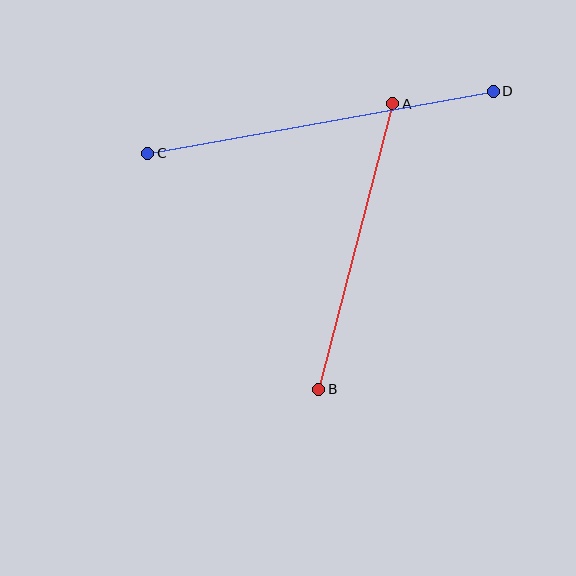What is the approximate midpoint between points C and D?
The midpoint is at approximately (320, 122) pixels.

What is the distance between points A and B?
The distance is approximately 295 pixels.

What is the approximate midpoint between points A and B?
The midpoint is at approximately (356, 247) pixels.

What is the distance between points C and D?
The distance is approximately 351 pixels.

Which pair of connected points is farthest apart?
Points C and D are farthest apart.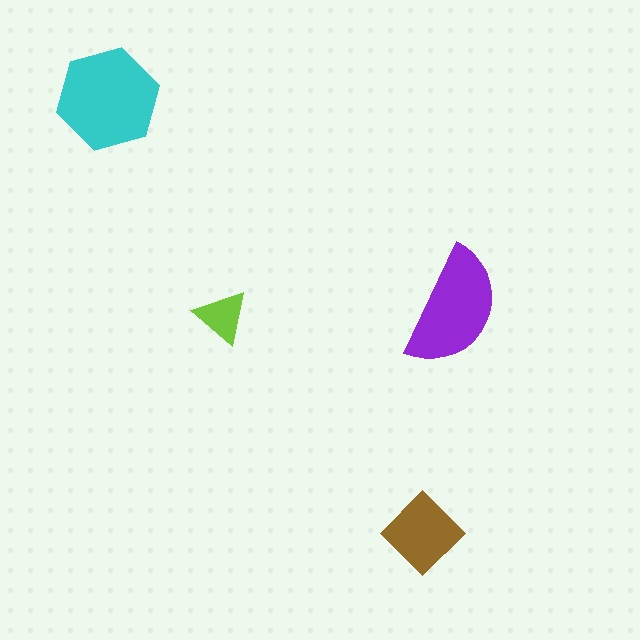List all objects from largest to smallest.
The cyan hexagon, the purple semicircle, the brown diamond, the lime triangle.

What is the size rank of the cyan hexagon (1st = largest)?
1st.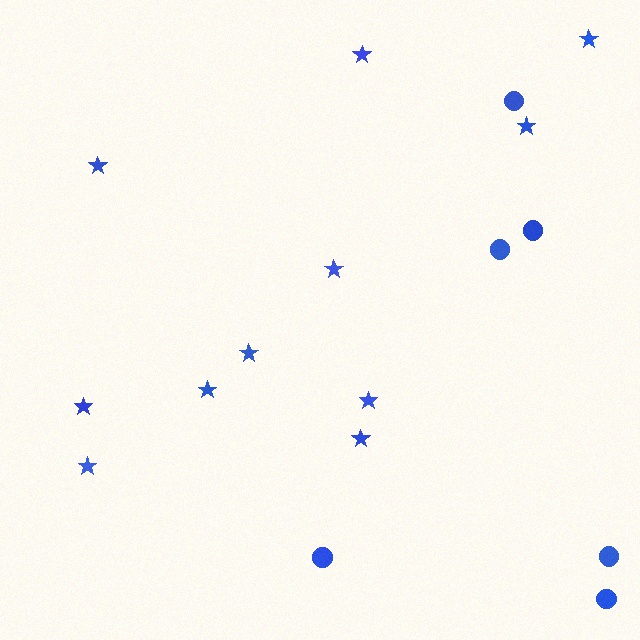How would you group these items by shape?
There are 2 groups: one group of stars (11) and one group of circles (6).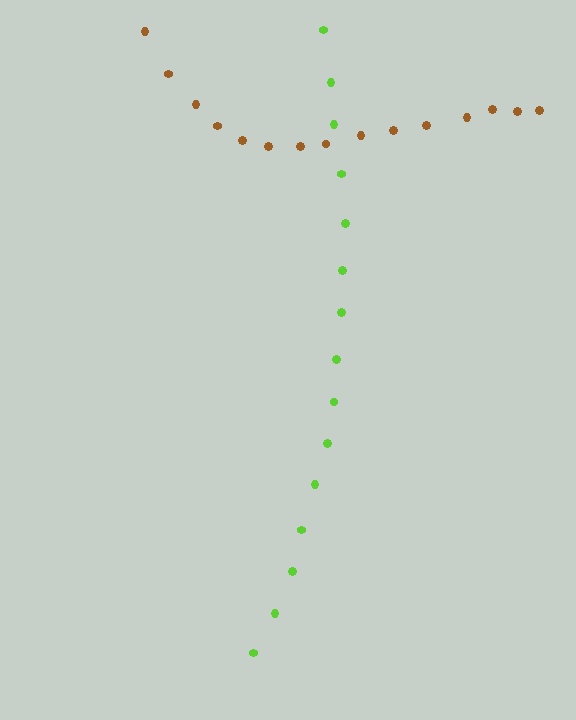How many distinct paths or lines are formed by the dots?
There are 2 distinct paths.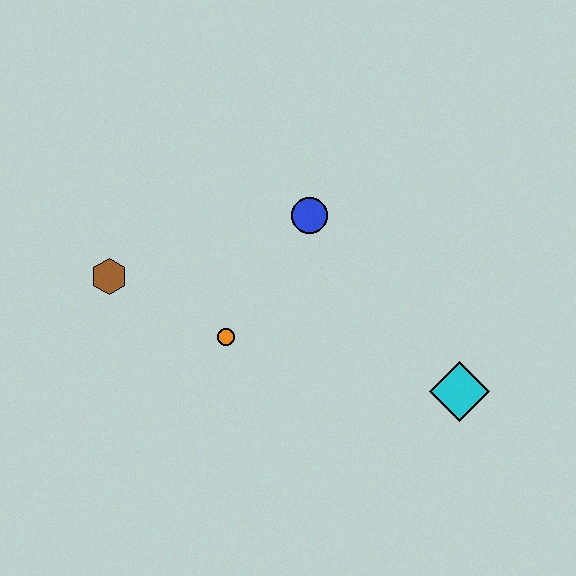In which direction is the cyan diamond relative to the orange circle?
The cyan diamond is to the right of the orange circle.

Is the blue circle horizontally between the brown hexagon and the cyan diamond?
Yes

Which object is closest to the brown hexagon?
The orange circle is closest to the brown hexagon.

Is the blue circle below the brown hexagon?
No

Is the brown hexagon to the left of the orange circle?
Yes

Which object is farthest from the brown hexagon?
The cyan diamond is farthest from the brown hexagon.